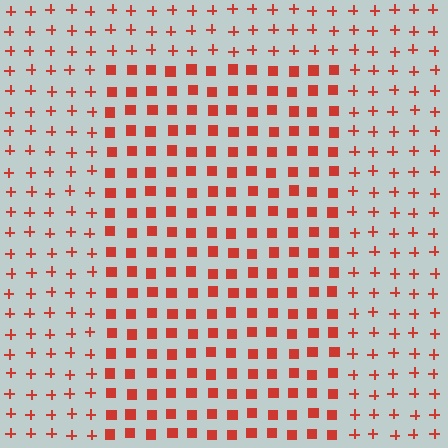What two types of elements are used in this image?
The image uses squares inside the rectangle region and plus signs outside it.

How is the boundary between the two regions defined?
The boundary is defined by a change in element shape: squares inside vs. plus signs outside. All elements share the same color and spacing.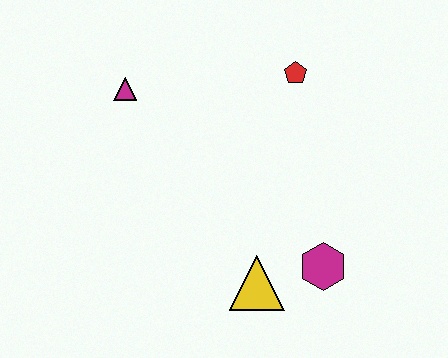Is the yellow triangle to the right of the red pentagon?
No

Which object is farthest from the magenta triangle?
The magenta hexagon is farthest from the magenta triangle.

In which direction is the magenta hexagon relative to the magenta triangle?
The magenta hexagon is to the right of the magenta triangle.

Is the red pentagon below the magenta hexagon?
No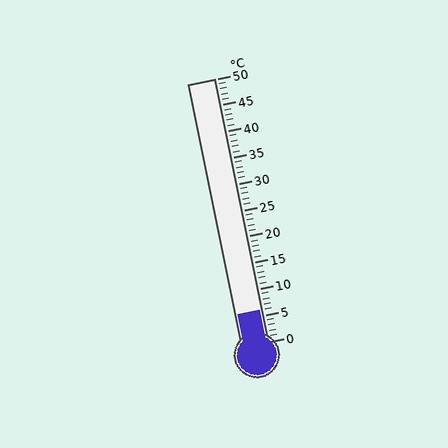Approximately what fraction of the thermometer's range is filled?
The thermometer is filled to approximately 10% of its range.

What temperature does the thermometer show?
The thermometer shows approximately 6°C.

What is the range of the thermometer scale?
The thermometer scale ranges from 0°C to 50°C.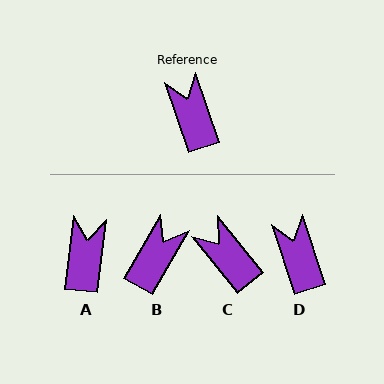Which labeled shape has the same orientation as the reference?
D.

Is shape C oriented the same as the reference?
No, it is off by about 21 degrees.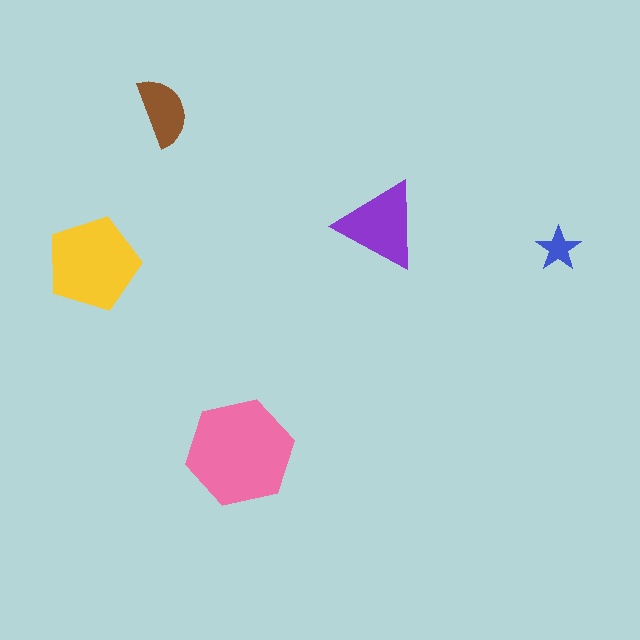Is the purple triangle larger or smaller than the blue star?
Larger.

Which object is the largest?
The pink hexagon.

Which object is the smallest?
The blue star.